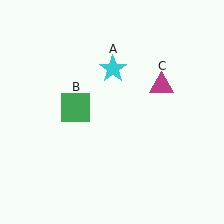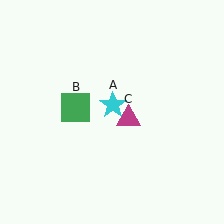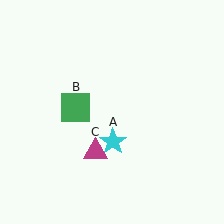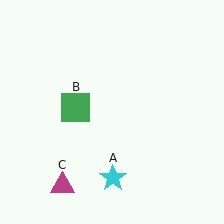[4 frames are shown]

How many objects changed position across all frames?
2 objects changed position: cyan star (object A), magenta triangle (object C).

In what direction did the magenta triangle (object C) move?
The magenta triangle (object C) moved down and to the left.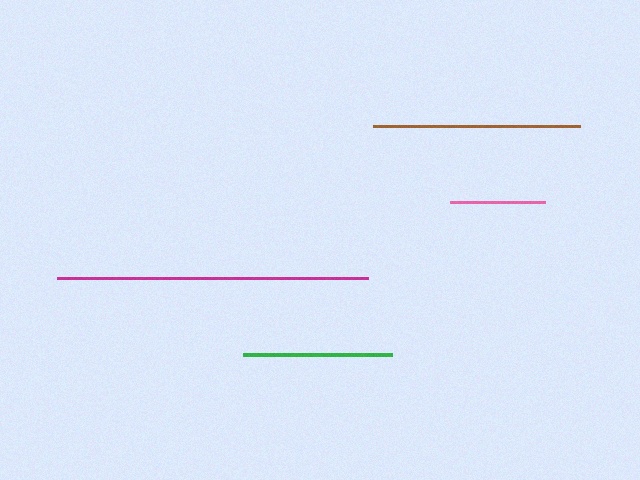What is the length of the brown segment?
The brown segment is approximately 207 pixels long.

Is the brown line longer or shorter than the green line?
The brown line is longer than the green line.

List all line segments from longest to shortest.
From longest to shortest: magenta, brown, green, pink.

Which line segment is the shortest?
The pink line is the shortest at approximately 95 pixels.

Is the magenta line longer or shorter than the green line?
The magenta line is longer than the green line.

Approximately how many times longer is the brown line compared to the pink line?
The brown line is approximately 2.2 times the length of the pink line.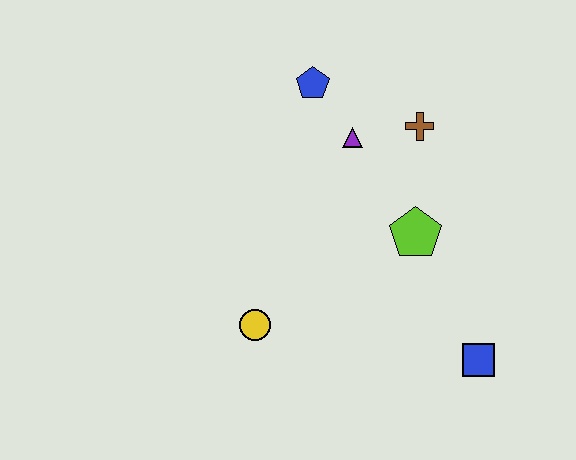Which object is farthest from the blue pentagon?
The blue square is farthest from the blue pentagon.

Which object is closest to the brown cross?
The purple triangle is closest to the brown cross.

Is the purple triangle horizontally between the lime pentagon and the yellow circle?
Yes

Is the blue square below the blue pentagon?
Yes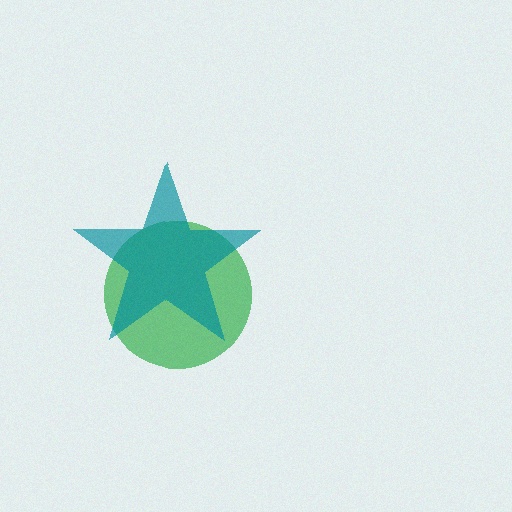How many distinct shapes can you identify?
There are 2 distinct shapes: a green circle, a teal star.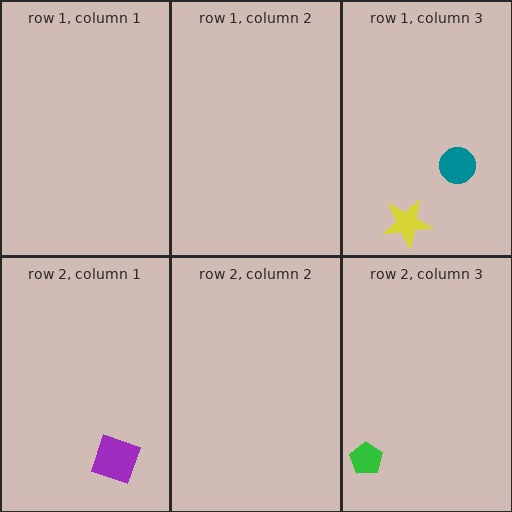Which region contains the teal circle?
The row 1, column 3 region.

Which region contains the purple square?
The row 2, column 1 region.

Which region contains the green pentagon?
The row 2, column 3 region.